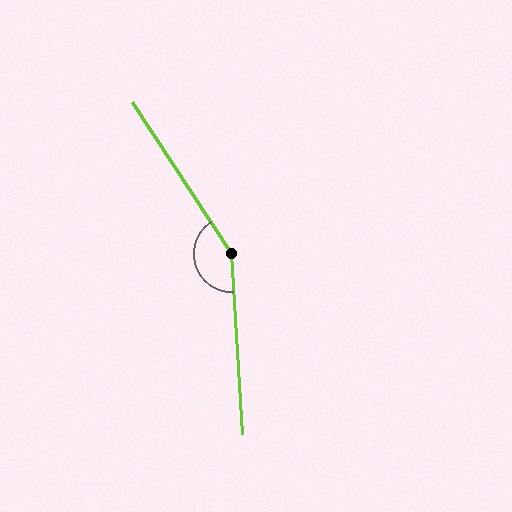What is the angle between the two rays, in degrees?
Approximately 150 degrees.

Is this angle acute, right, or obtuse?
It is obtuse.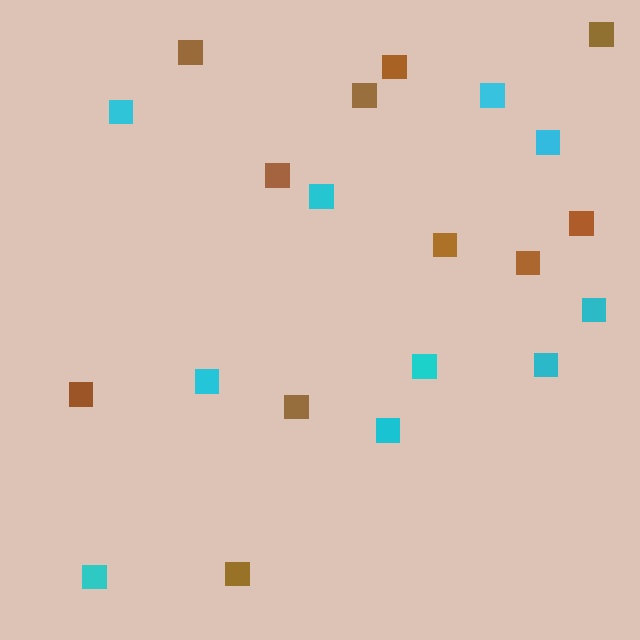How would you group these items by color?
There are 2 groups: one group of brown squares (11) and one group of cyan squares (10).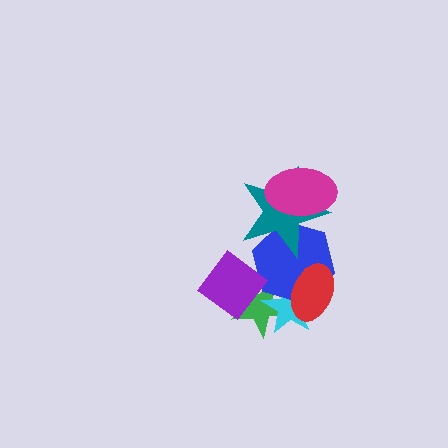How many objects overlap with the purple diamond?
2 objects overlap with the purple diamond.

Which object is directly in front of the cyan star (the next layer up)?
The blue hexagon is directly in front of the cyan star.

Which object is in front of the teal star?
The magenta ellipse is in front of the teal star.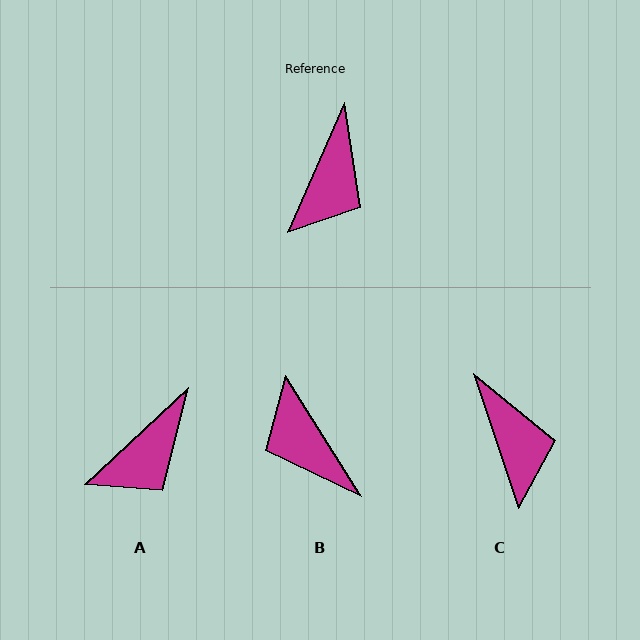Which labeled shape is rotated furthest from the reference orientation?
B, about 124 degrees away.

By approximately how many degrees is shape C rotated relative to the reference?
Approximately 42 degrees counter-clockwise.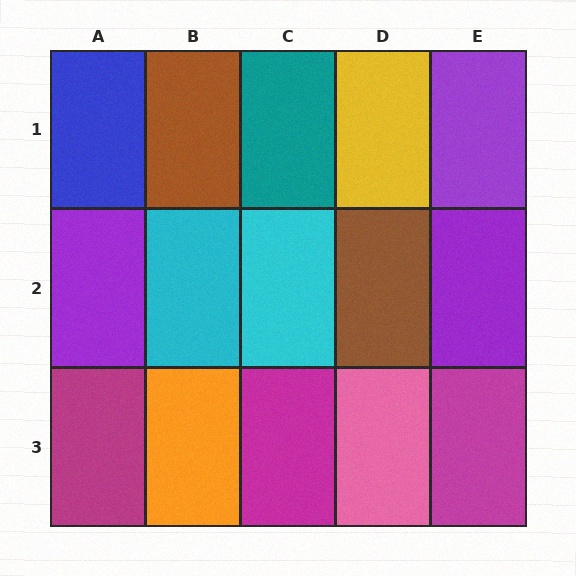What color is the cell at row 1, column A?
Blue.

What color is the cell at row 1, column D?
Yellow.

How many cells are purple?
3 cells are purple.